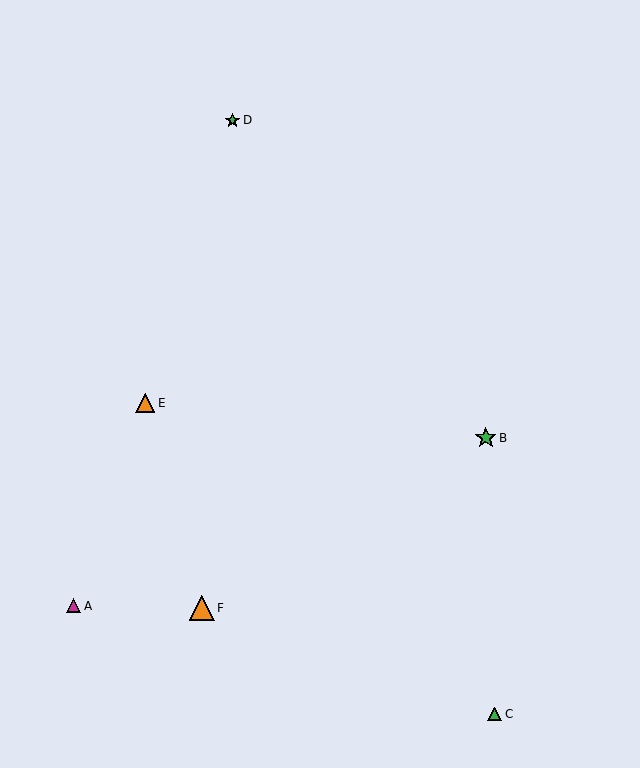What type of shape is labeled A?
Shape A is a magenta triangle.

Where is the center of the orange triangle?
The center of the orange triangle is at (202, 608).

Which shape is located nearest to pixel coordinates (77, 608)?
The magenta triangle (labeled A) at (74, 606) is nearest to that location.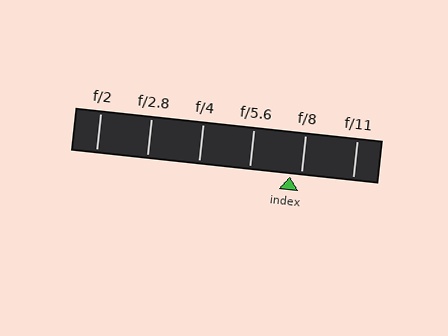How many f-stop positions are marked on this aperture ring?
There are 6 f-stop positions marked.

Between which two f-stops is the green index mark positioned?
The index mark is between f/5.6 and f/8.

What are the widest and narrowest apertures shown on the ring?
The widest aperture shown is f/2 and the narrowest is f/11.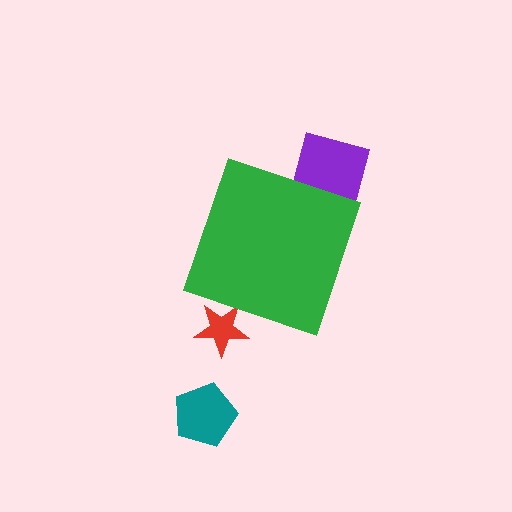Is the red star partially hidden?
Yes, the red star is partially hidden behind the green diamond.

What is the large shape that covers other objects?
A green diamond.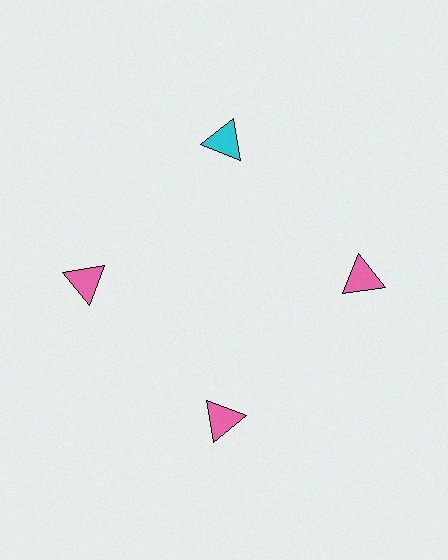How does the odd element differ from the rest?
It has a different color: cyan instead of pink.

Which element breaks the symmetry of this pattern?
The cyan triangle at roughly the 12 o'clock position breaks the symmetry. All other shapes are pink triangles.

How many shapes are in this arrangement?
There are 4 shapes arranged in a ring pattern.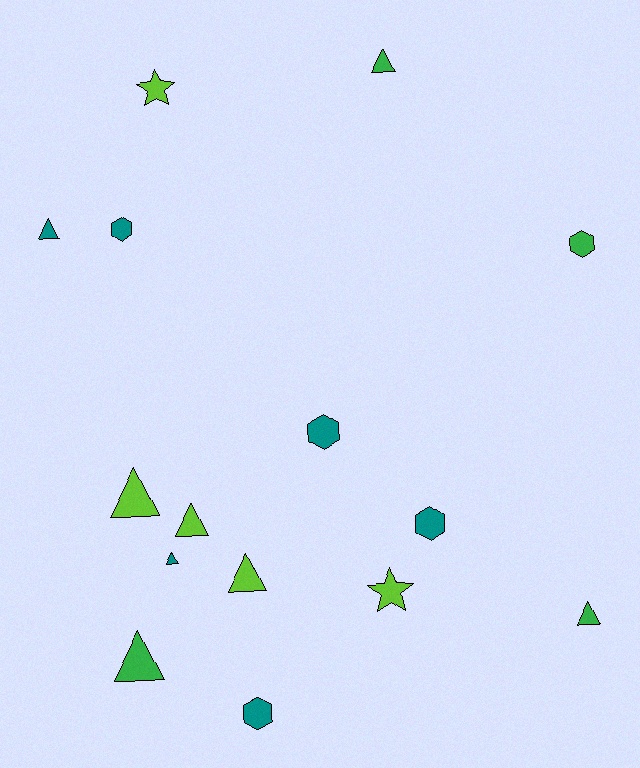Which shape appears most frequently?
Triangle, with 8 objects.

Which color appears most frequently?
Teal, with 6 objects.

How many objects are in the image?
There are 15 objects.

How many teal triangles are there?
There are 2 teal triangles.